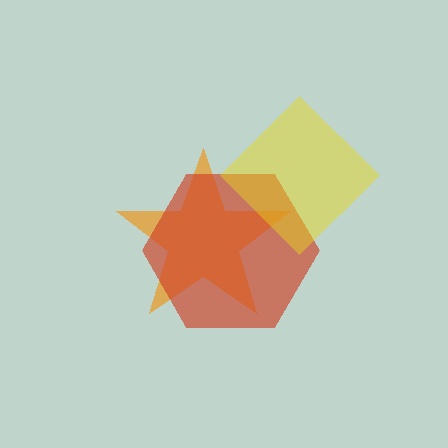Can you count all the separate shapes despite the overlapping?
Yes, there are 3 separate shapes.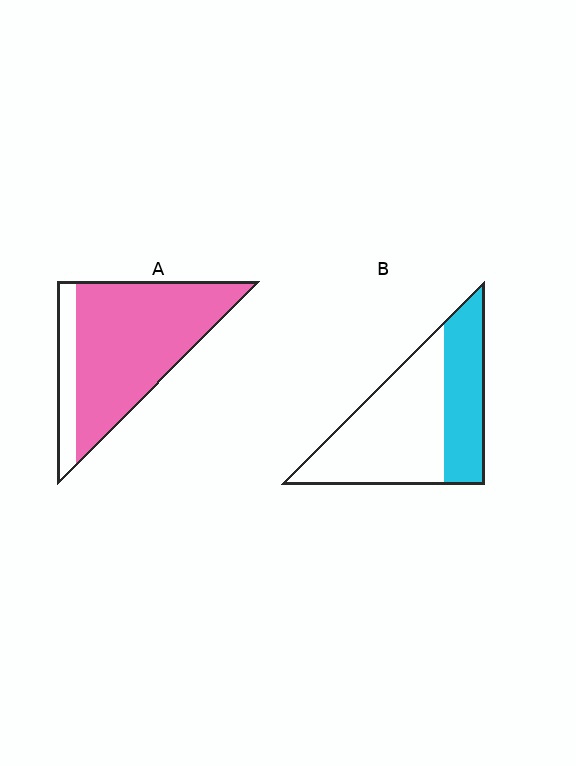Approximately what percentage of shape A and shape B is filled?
A is approximately 80% and B is approximately 35%.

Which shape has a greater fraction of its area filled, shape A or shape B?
Shape A.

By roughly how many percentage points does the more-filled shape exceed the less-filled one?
By roughly 45 percentage points (A over B).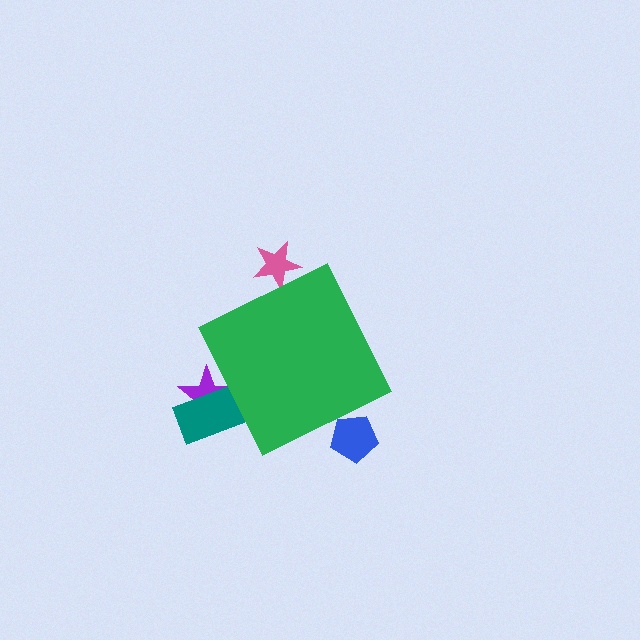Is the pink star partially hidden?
Yes, the pink star is partially hidden behind the green diamond.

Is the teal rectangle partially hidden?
Yes, the teal rectangle is partially hidden behind the green diamond.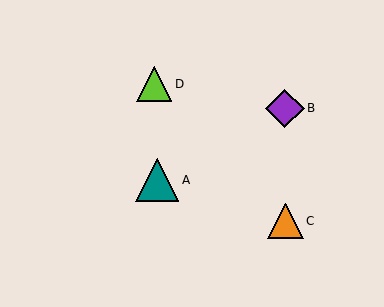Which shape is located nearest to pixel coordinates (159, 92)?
The lime triangle (labeled D) at (154, 84) is nearest to that location.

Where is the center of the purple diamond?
The center of the purple diamond is at (285, 108).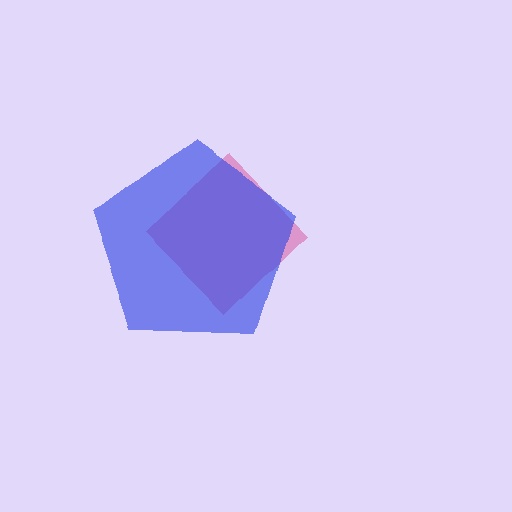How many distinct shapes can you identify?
There are 2 distinct shapes: a pink diamond, a blue pentagon.